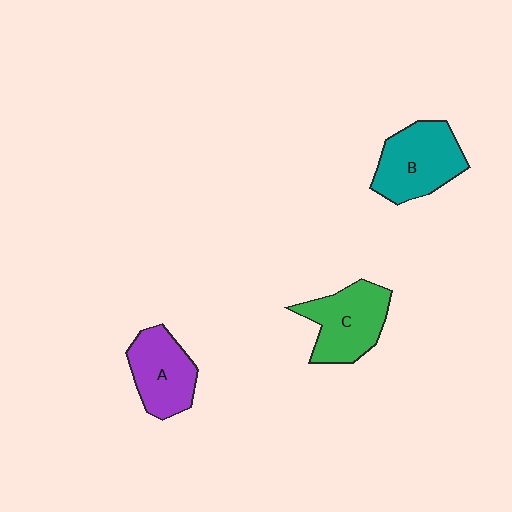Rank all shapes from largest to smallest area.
From largest to smallest: B (teal), C (green), A (purple).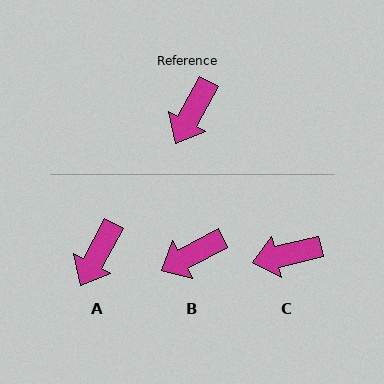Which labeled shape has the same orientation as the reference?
A.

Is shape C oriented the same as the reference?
No, it is off by about 48 degrees.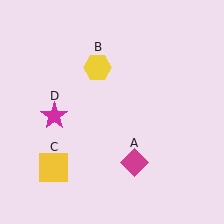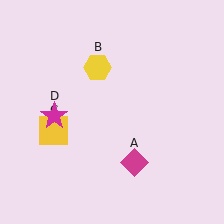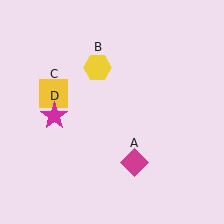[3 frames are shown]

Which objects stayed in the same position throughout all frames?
Magenta diamond (object A) and yellow hexagon (object B) and magenta star (object D) remained stationary.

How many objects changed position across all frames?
1 object changed position: yellow square (object C).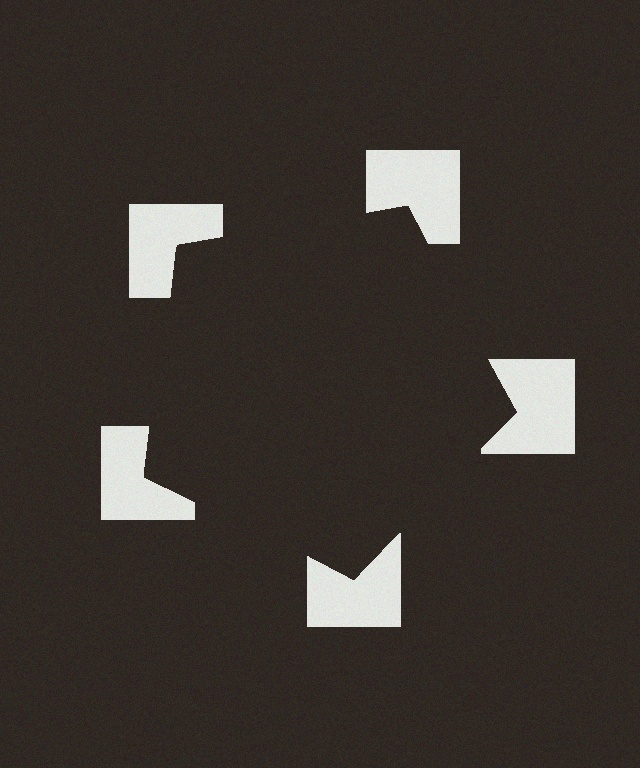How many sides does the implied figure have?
5 sides.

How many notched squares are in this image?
There are 5 — one at each vertex of the illusory pentagon.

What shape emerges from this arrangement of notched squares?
An illusory pentagon — its edges are inferred from the aligned wedge cuts in the notched squares, not physically drawn.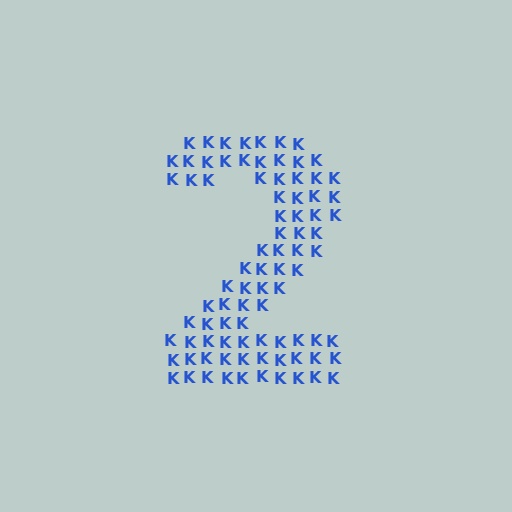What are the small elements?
The small elements are letter K's.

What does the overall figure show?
The overall figure shows the digit 2.